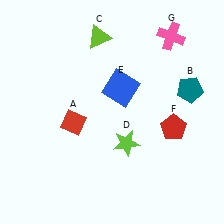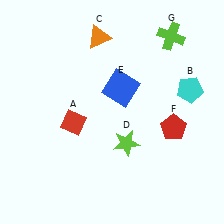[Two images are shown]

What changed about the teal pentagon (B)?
In Image 1, B is teal. In Image 2, it changed to cyan.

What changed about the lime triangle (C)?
In Image 1, C is lime. In Image 2, it changed to orange.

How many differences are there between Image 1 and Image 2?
There are 3 differences between the two images.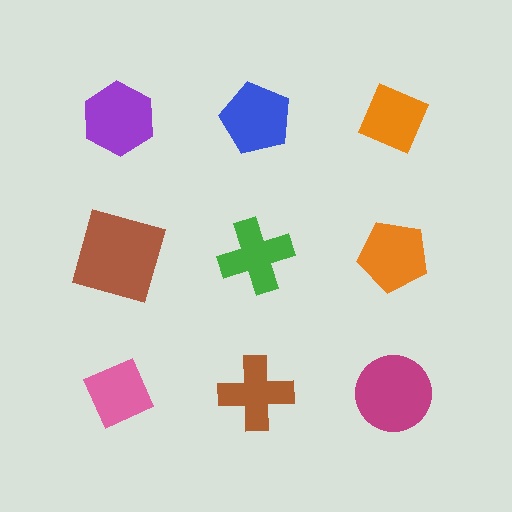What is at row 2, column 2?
A green cross.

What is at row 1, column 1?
A purple hexagon.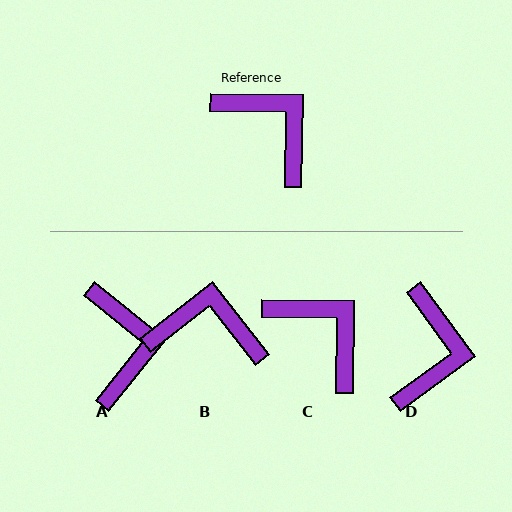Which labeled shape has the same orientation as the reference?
C.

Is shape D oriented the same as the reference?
No, it is off by about 53 degrees.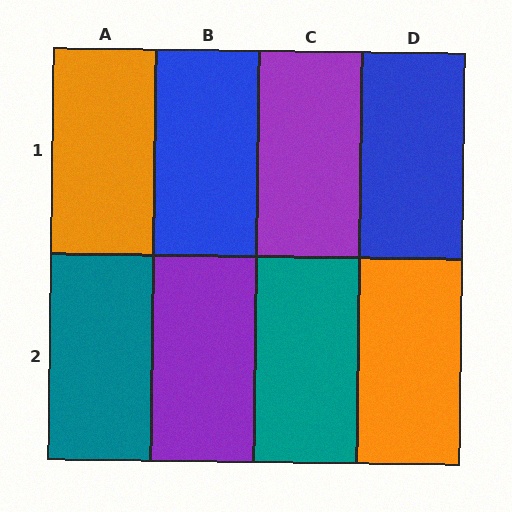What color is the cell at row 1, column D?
Blue.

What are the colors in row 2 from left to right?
Teal, purple, teal, orange.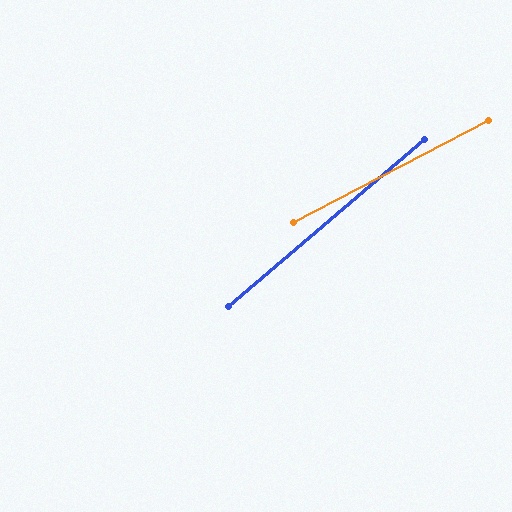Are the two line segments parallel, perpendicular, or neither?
Neither parallel nor perpendicular — they differ by about 13°.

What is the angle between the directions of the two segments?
Approximately 13 degrees.